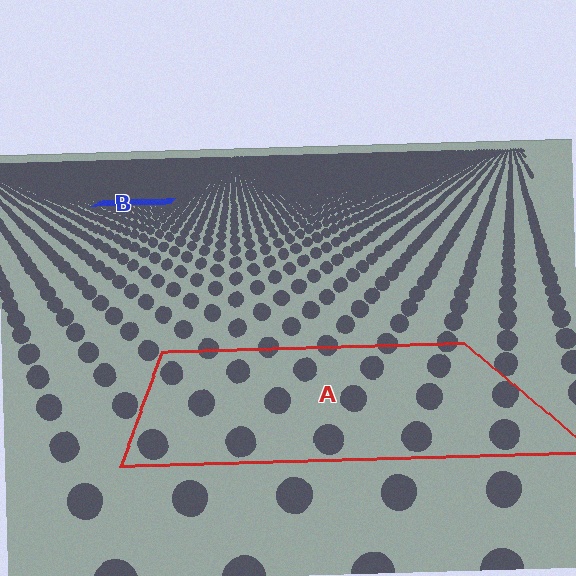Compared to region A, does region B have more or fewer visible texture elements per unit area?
Region B has more texture elements per unit area — they are packed more densely because it is farther away.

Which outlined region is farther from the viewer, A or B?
Region B is farther from the viewer — the texture elements inside it appear smaller and more densely packed.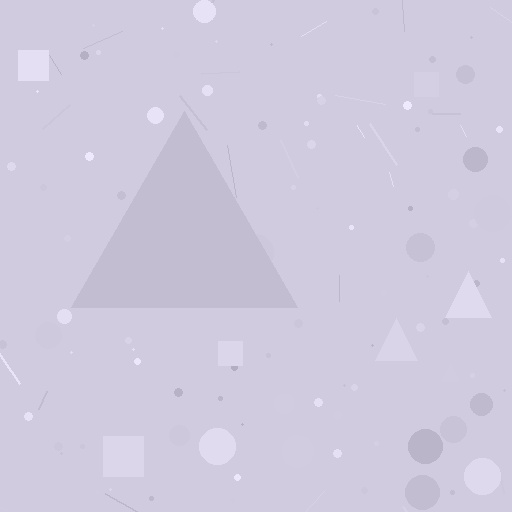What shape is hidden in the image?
A triangle is hidden in the image.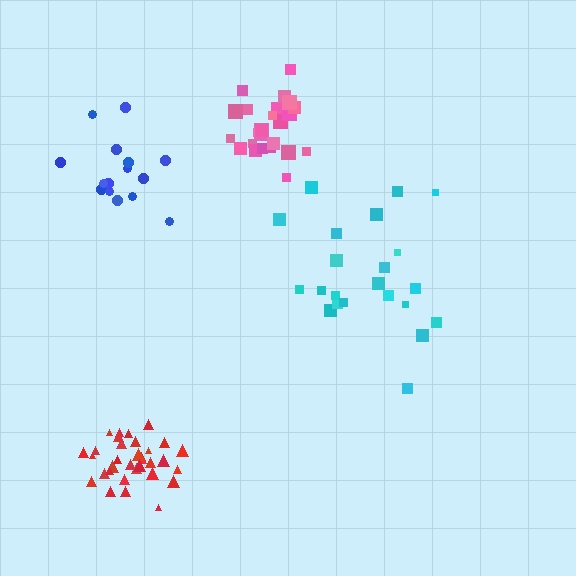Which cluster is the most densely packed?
Red.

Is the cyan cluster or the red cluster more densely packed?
Red.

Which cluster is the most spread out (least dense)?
Cyan.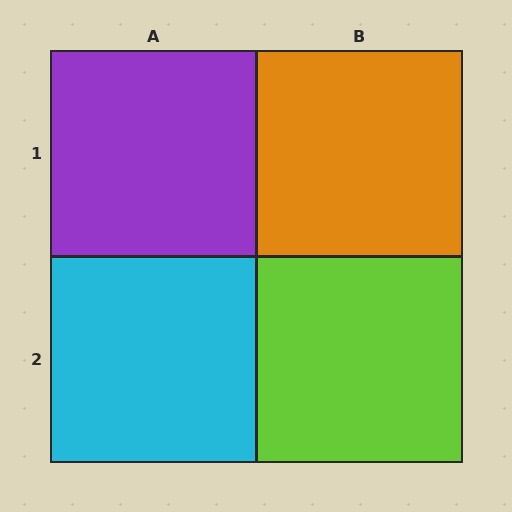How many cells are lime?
1 cell is lime.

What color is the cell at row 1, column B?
Orange.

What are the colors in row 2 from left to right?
Cyan, lime.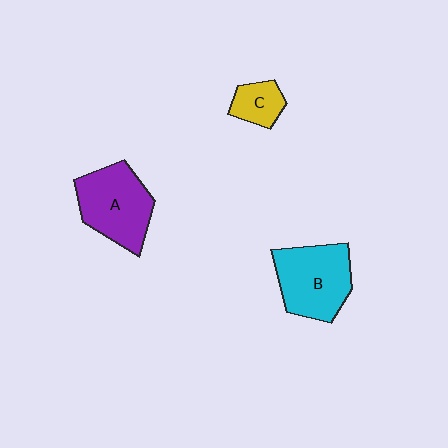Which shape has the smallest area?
Shape C (yellow).